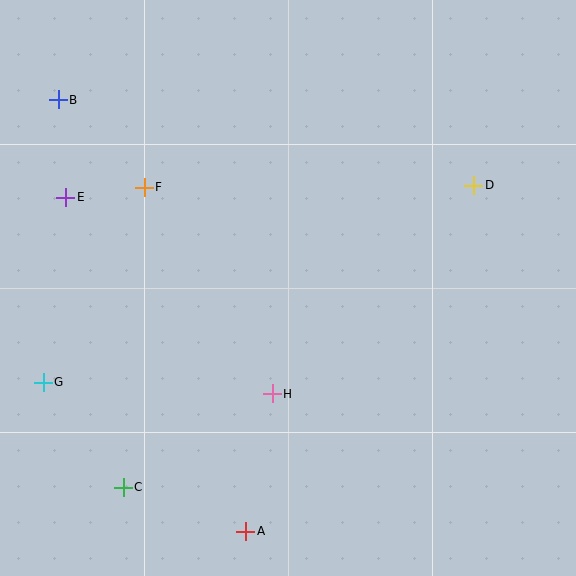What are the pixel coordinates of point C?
Point C is at (123, 487).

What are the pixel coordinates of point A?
Point A is at (246, 531).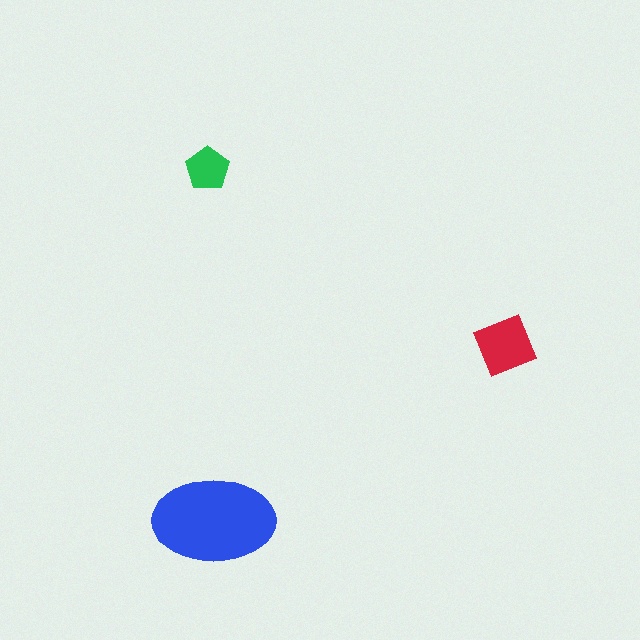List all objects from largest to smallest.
The blue ellipse, the red square, the green pentagon.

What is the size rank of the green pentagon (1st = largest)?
3rd.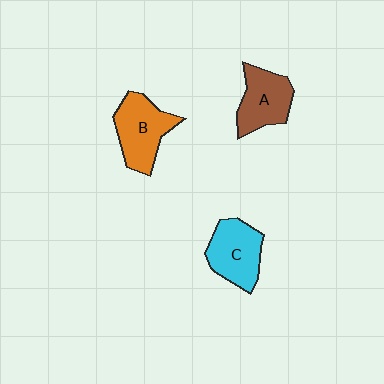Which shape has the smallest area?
Shape A (brown).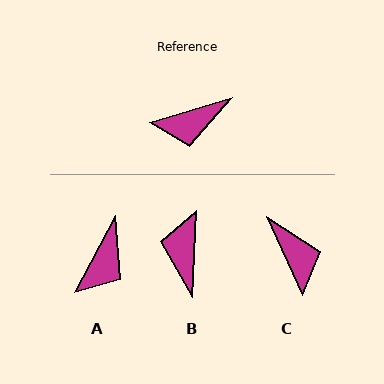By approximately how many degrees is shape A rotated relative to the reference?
Approximately 46 degrees counter-clockwise.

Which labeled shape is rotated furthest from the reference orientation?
B, about 109 degrees away.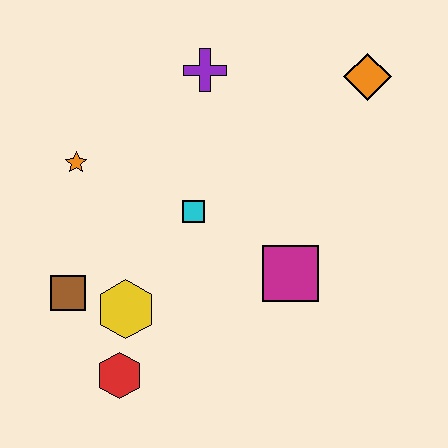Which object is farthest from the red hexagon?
The orange diamond is farthest from the red hexagon.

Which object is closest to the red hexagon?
The yellow hexagon is closest to the red hexagon.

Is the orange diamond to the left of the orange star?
No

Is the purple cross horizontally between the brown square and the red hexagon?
No